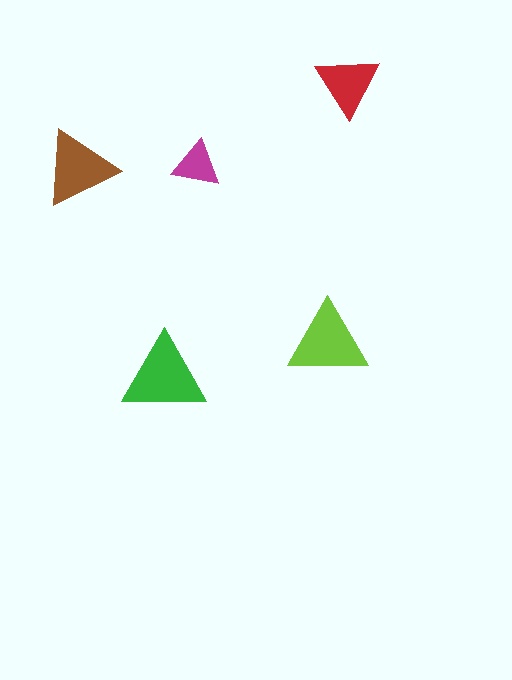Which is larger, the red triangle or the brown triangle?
The brown one.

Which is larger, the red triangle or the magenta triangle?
The red one.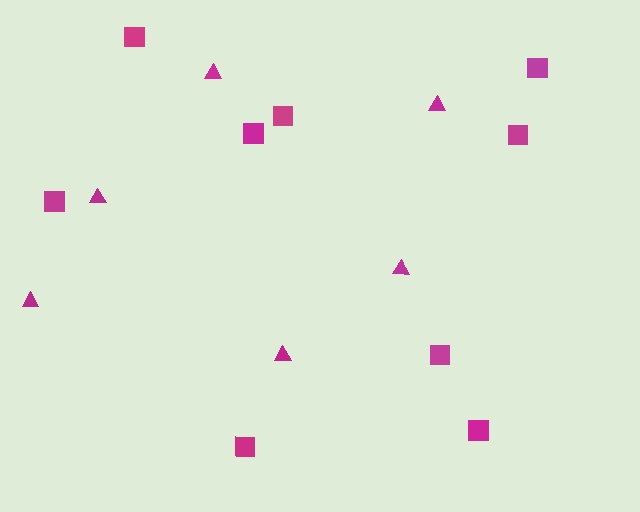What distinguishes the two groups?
There are 2 groups: one group of triangles (6) and one group of squares (9).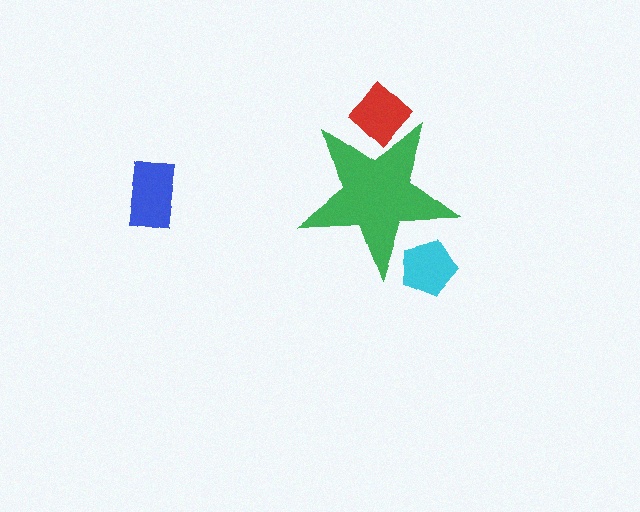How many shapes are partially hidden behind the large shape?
2 shapes are partially hidden.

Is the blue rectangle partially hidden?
No, the blue rectangle is fully visible.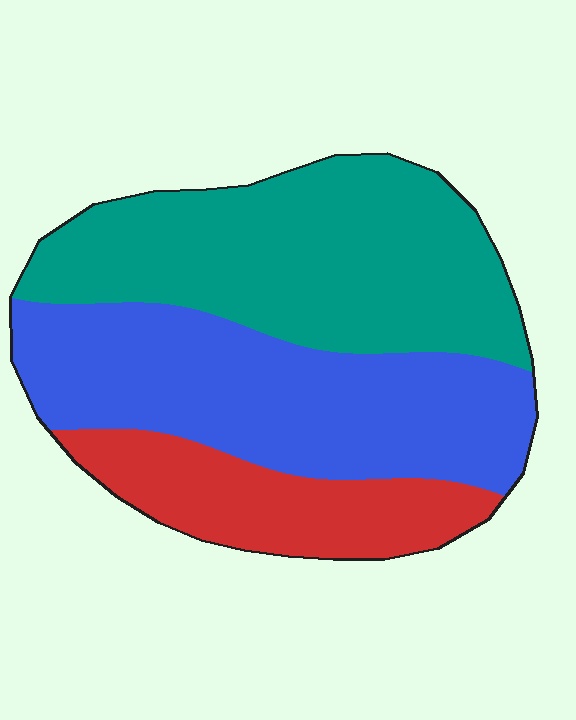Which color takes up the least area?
Red, at roughly 20%.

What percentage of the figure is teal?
Teal covers roughly 40% of the figure.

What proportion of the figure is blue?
Blue takes up between a quarter and a half of the figure.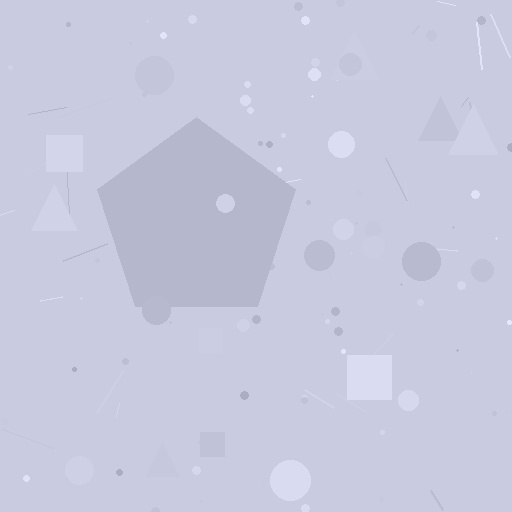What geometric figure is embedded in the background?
A pentagon is embedded in the background.